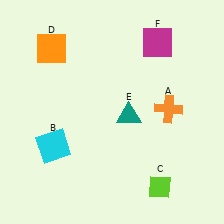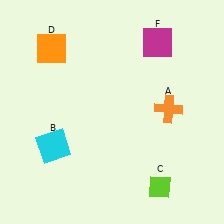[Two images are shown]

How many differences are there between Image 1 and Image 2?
There is 1 difference between the two images.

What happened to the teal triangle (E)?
The teal triangle (E) was removed in Image 2. It was in the bottom-right area of Image 1.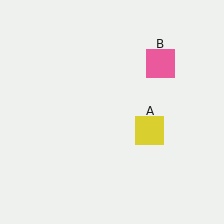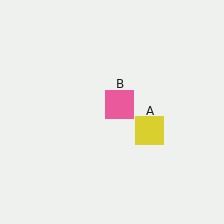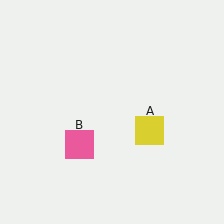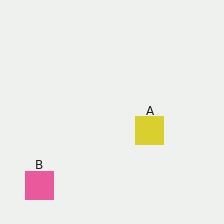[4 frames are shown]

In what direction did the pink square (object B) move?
The pink square (object B) moved down and to the left.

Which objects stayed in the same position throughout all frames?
Yellow square (object A) remained stationary.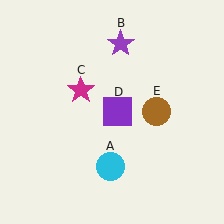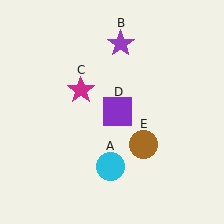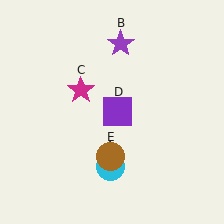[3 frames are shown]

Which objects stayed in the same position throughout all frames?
Cyan circle (object A) and purple star (object B) and magenta star (object C) and purple square (object D) remained stationary.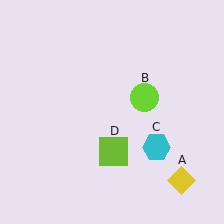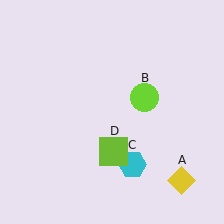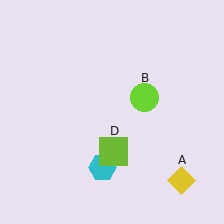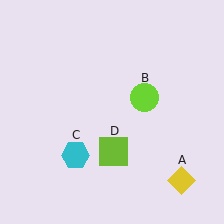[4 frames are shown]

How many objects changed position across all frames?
1 object changed position: cyan hexagon (object C).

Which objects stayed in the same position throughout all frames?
Yellow diamond (object A) and lime circle (object B) and lime square (object D) remained stationary.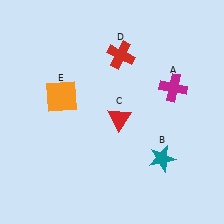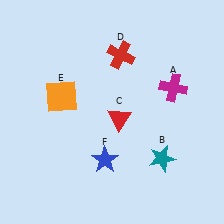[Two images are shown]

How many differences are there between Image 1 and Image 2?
There is 1 difference between the two images.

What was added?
A blue star (F) was added in Image 2.